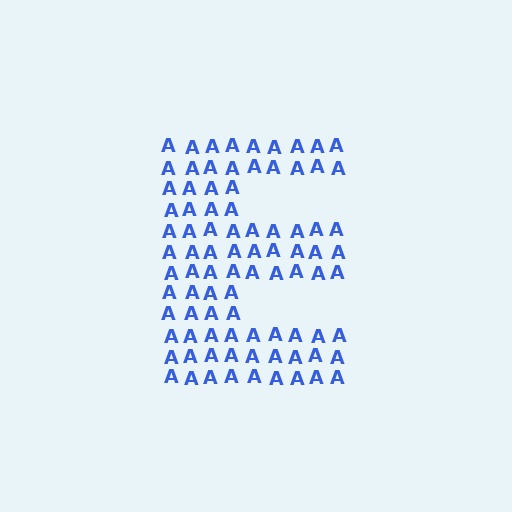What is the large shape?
The large shape is the letter E.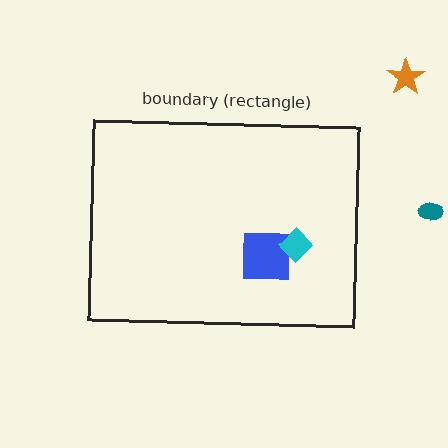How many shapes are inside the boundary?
2 inside, 2 outside.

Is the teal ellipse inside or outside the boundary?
Outside.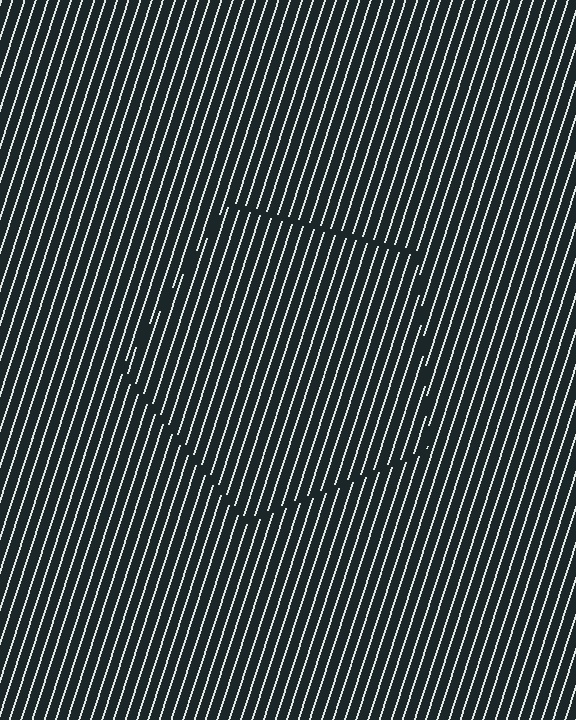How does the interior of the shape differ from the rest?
The interior of the shape contains the same grating, shifted by half a period — the contour is defined by the phase discontinuity where line-ends from the inner and outer gratings abut.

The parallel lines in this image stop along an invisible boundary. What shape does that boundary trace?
An illusory pentagon. The interior of the shape contains the same grating, shifted by half a period — the contour is defined by the phase discontinuity where line-ends from the inner and outer gratings abut.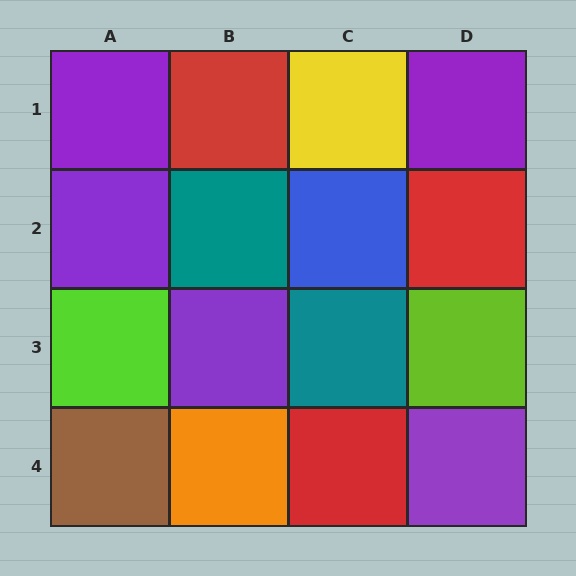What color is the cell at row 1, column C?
Yellow.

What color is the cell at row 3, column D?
Lime.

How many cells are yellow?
1 cell is yellow.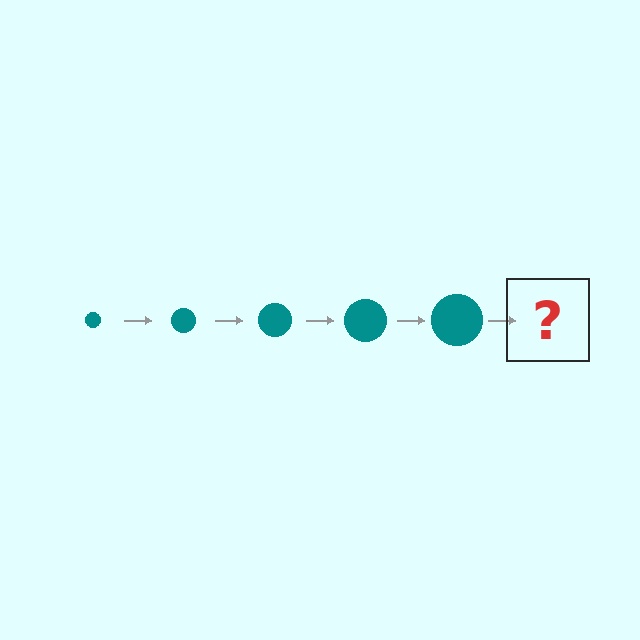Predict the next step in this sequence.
The next step is a teal circle, larger than the previous one.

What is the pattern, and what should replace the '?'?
The pattern is that the circle gets progressively larger each step. The '?' should be a teal circle, larger than the previous one.